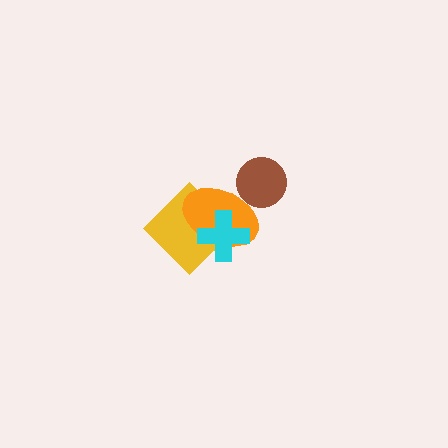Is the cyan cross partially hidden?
No, no other shape covers it.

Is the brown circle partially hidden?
Yes, it is partially covered by another shape.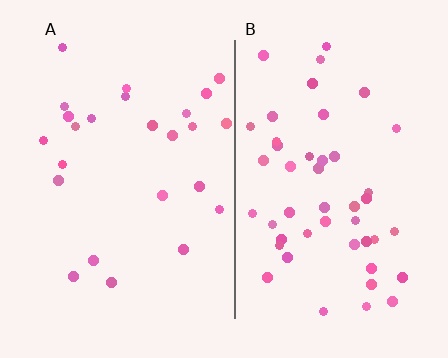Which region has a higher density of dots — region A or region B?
B (the right).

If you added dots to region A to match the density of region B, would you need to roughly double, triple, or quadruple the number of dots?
Approximately double.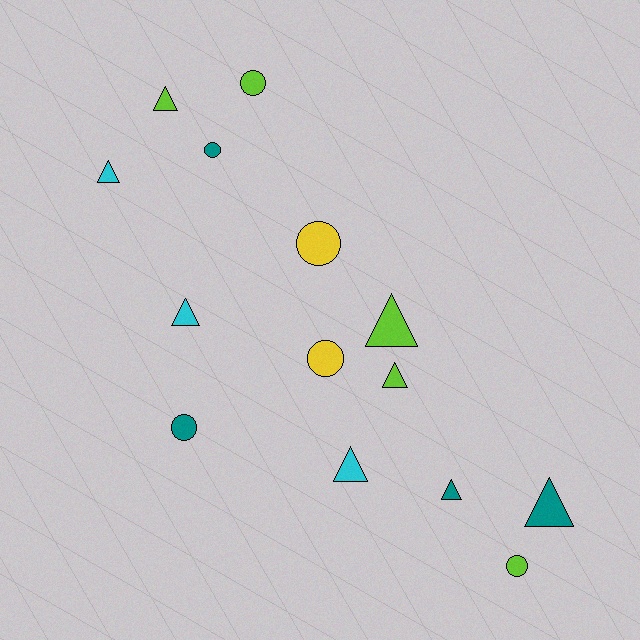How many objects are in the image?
There are 14 objects.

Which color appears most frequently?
Lime, with 5 objects.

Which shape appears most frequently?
Triangle, with 8 objects.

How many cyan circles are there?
There are no cyan circles.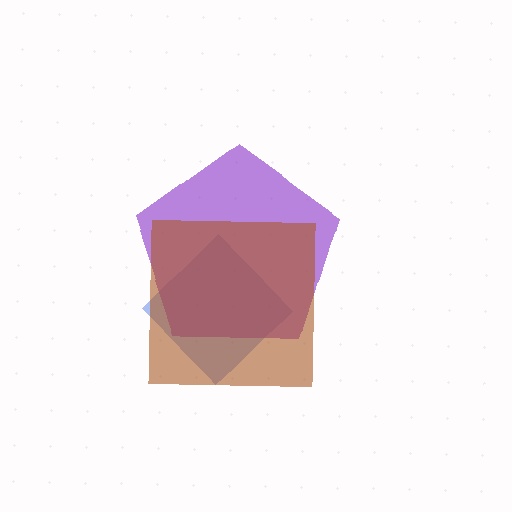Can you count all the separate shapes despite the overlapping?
Yes, there are 3 separate shapes.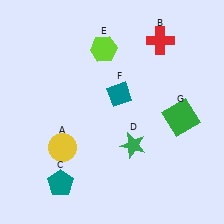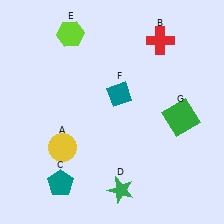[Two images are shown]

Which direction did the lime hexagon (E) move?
The lime hexagon (E) moved left.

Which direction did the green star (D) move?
The green star (D) moved down.